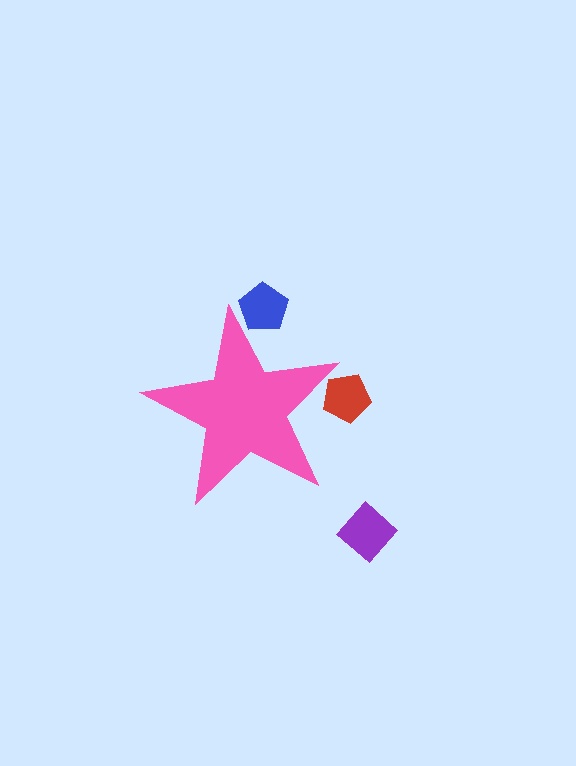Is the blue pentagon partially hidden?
Yes, the blue pentagon is partially hidden behind the pink star.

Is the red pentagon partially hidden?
Yes, the red pentagon is partially hidden behind the pink star.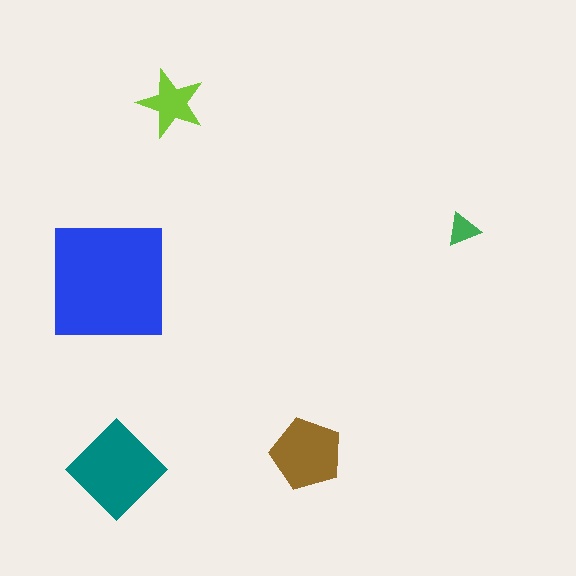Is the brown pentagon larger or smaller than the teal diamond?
Smaller.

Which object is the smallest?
The green triangle.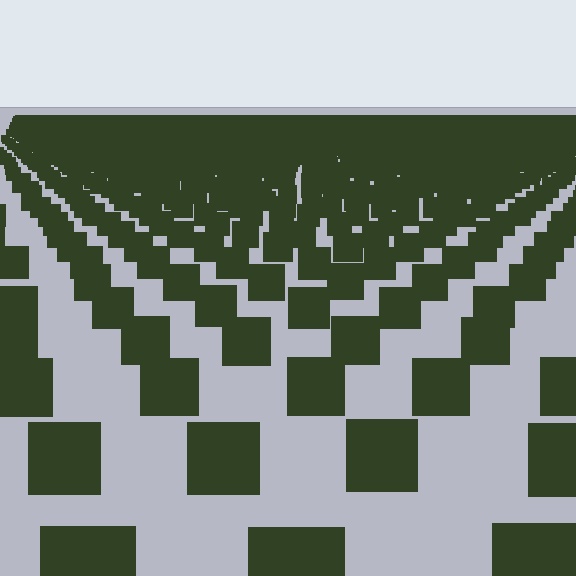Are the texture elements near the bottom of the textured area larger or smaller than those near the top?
Larger. Near the bottom, elements are closer to the viewer and appear at a bigger on-screen size.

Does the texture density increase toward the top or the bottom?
Density increases toward the top.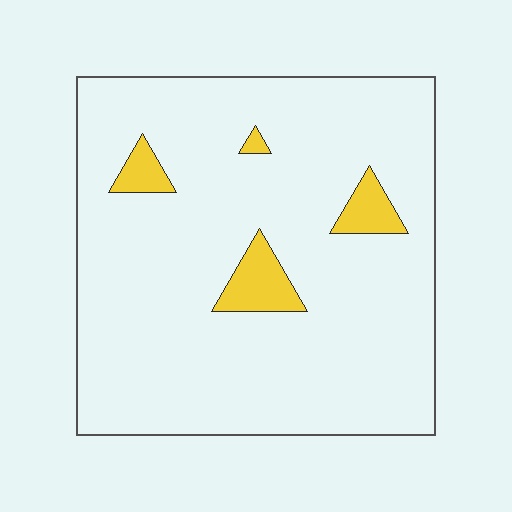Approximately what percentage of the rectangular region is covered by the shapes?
Approximately 5%.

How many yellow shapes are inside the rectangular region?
4.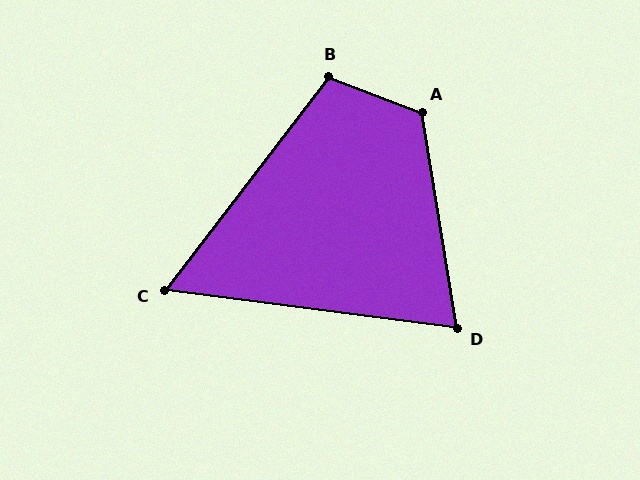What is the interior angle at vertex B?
Approximately 107 degrees (obtuse).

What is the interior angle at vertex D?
Approximately 73 degrees (acute).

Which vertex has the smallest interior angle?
C, at approximately 60 degrees.